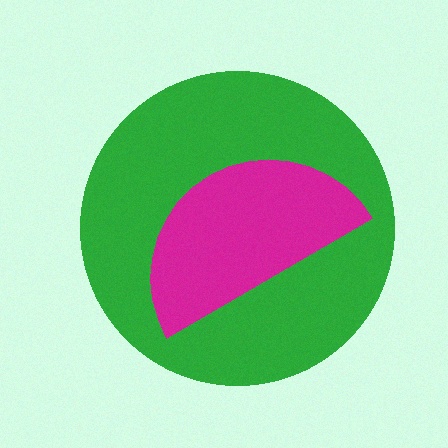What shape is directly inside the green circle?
The magenta semicircle.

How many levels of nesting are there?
2.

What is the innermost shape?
The magenta semicircle.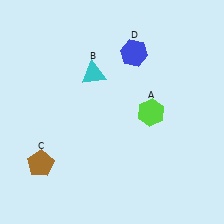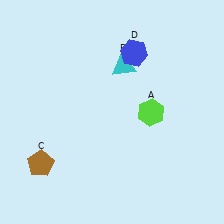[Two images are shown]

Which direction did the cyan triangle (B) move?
The cyan triangle (B) moved right.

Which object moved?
The cyan triangle (B) moved right.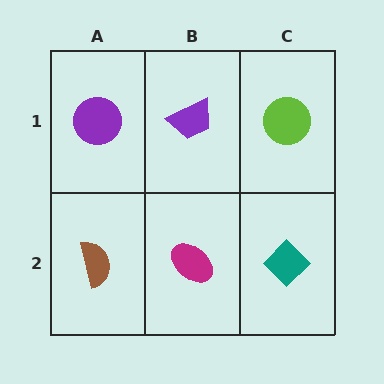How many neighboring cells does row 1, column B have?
3.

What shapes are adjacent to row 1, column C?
A teal diamond (row 2, column C), a purple trapezoid (row 1, column B).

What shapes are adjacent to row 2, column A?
A purple circle (row 1, column A), a magenta ellipse (row 2, column B).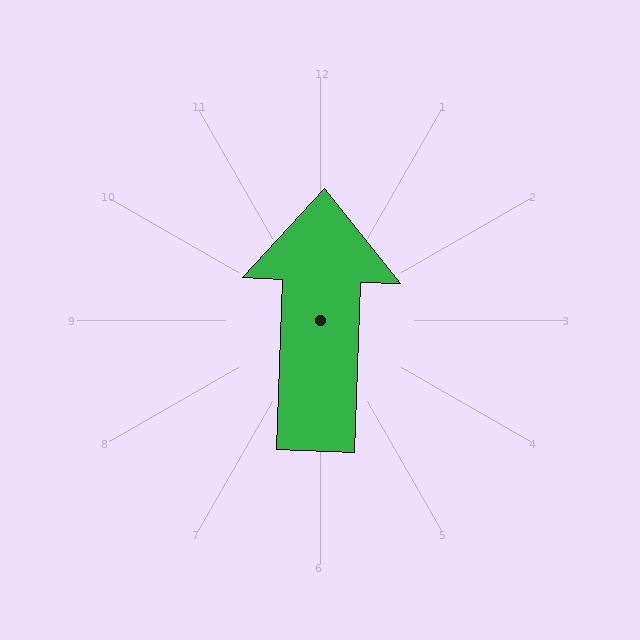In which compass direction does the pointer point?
North.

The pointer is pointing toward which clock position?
Roughly 12 o'clock.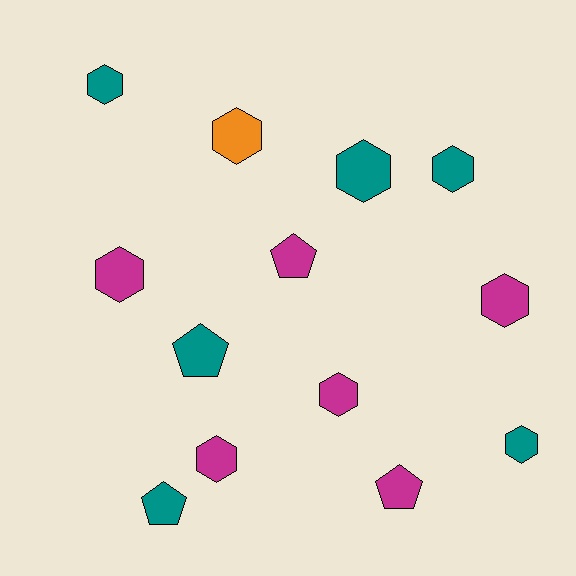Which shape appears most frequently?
Hexagon, with 9 objects.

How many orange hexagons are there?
There is 1 orange hexagon.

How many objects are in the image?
There are 13 objects.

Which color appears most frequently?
Magenta, with 6 objects.